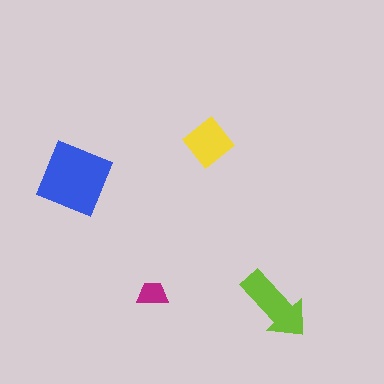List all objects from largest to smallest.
The blue diamond, the lime arrow, the yellow diamond, the magenta trapezoid.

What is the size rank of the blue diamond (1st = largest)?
1st.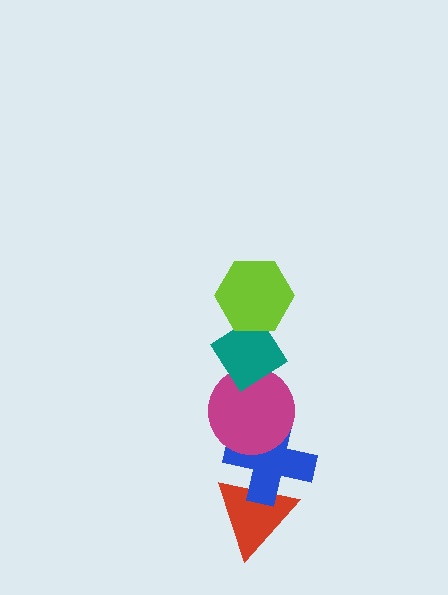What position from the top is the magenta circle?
The magenta circle is 3rd from the top.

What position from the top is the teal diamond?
The teal diamond is 2nd from the top.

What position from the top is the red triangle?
The red triangle is 5th from the top.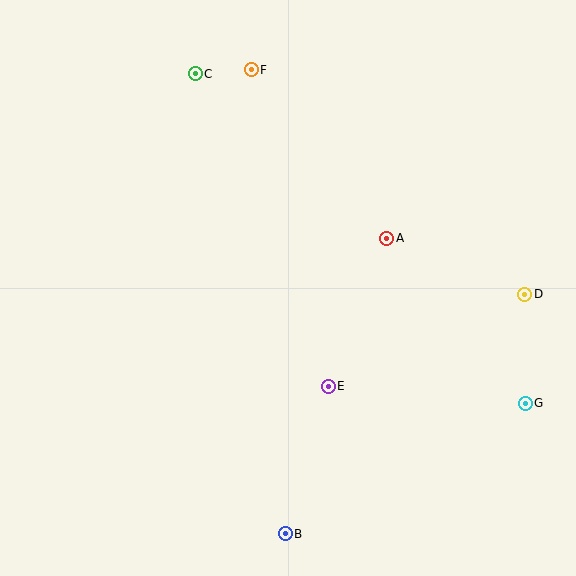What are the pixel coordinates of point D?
Point D is at (525, 294).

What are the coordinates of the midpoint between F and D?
The midpoint between F and D is at (388, 182).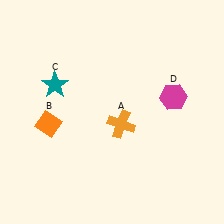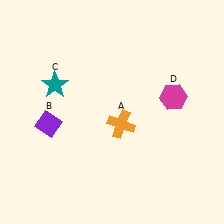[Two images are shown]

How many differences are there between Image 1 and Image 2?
There is 1 difference between the two images.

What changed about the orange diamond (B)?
In Image 1, B is orange. In Image 2, it changed to purple.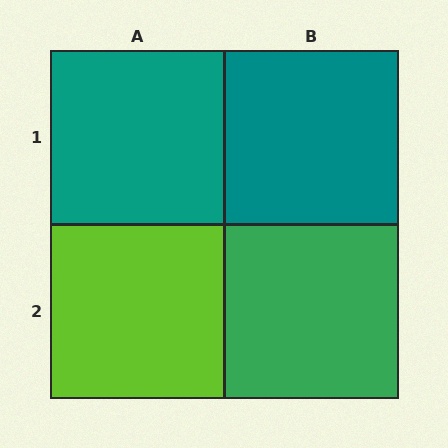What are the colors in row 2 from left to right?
Lime, green.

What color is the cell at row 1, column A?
Teal.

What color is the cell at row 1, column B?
Teal.